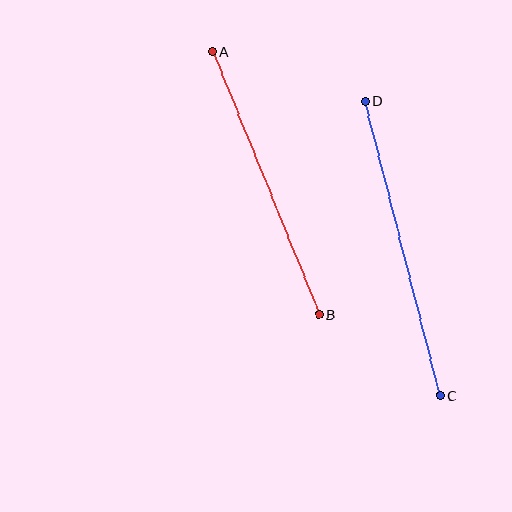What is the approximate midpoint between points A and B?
The midpoint is at approximately (266, 183) pixels.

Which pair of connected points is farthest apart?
Points C and D are farthest apart.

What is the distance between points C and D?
The distance is approximately 304 pixels.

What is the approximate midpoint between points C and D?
The midpoint is at approximately (403, 248) pixels.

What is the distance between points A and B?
The distance is approximately 283 pixels.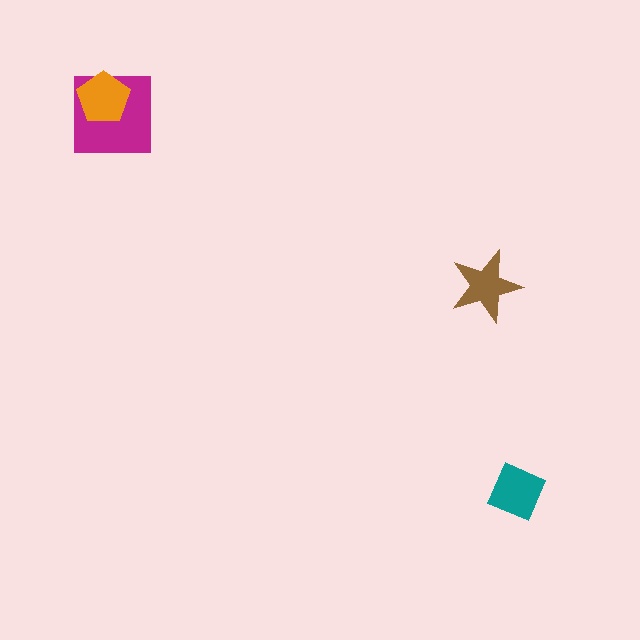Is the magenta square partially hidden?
Yes, it is partially covered by another shape.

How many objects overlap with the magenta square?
1 object overlaps with the magenta square.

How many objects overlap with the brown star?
0 objects overlap with the brown star.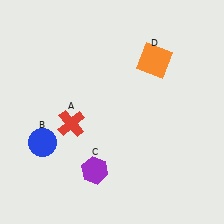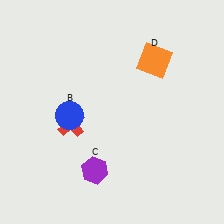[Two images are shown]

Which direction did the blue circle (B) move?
The blue circle (B) moved right.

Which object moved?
The blue circle (B) moved right.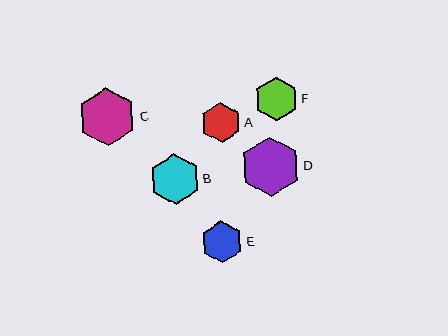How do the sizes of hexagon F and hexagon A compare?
Hexagon F and hexagon A are approximately the same size.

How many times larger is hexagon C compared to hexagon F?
Hexagon C is approximately 1.3 times the size of hexagon F.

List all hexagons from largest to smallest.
From largest to smallest: D, C, B, F, E, A.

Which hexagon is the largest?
Hexagon D is the largest with a size of approximately 60 pixels.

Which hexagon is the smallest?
Hexagon A is the smallest with a size of approximately 40 pixels.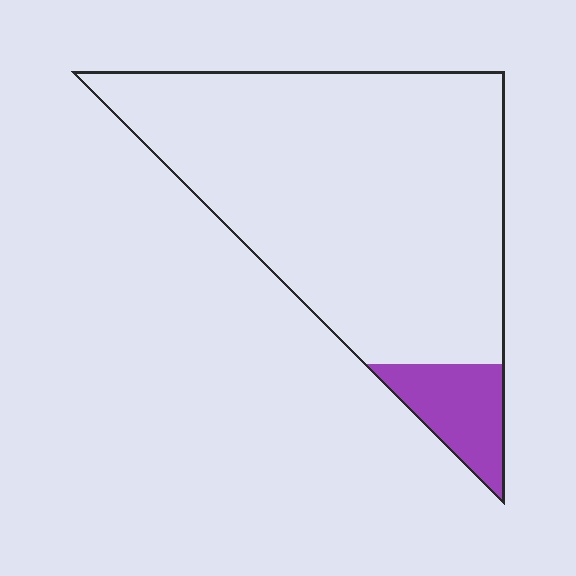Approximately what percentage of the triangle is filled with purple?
Approximately 10%.